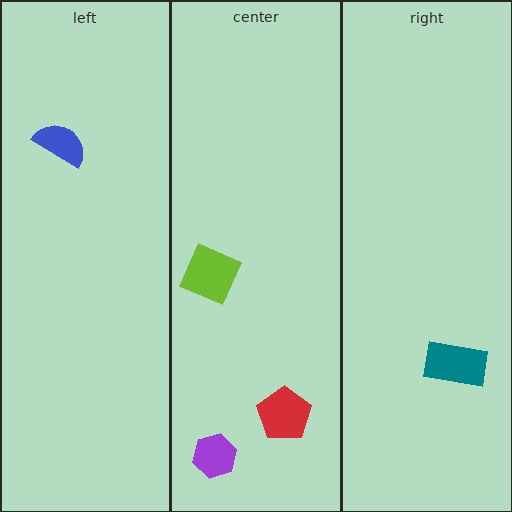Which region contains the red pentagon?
The center region.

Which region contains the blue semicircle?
The left region.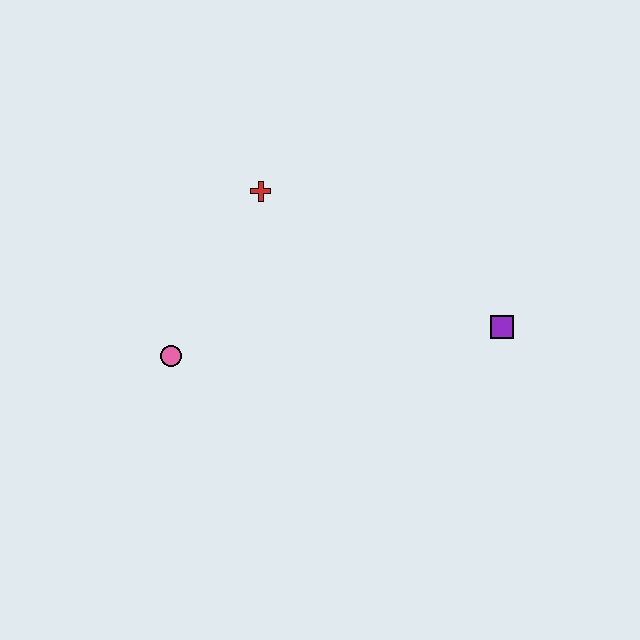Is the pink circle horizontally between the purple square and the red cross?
No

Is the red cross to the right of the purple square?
No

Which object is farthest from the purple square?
The pink circle is farthest from the purple square.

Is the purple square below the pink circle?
No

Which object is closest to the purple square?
The red cross is closest to the purple square.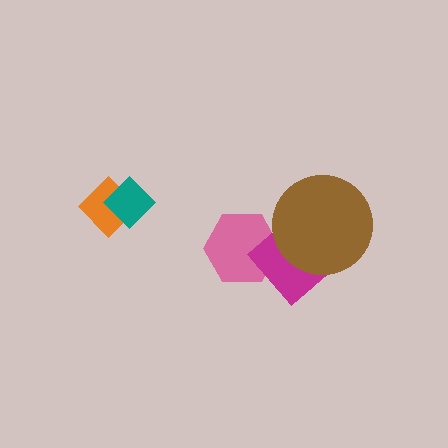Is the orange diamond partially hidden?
Yes, it is partially covered by another shape.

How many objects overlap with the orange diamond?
1 object overlaps with the orange diamond.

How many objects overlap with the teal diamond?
1 object overlaps with the teal diamond.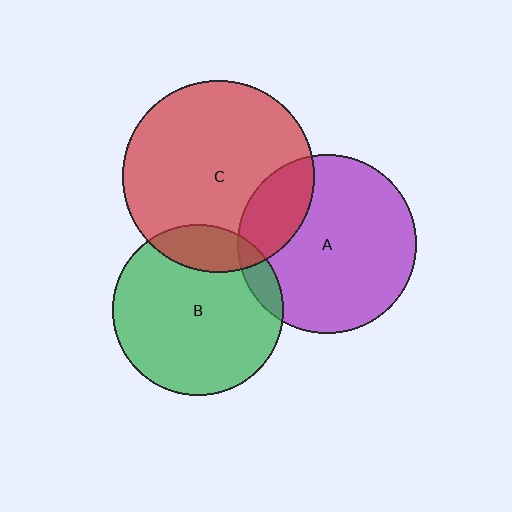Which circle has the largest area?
Circle C (red).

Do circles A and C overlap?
Yes.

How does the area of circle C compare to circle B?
Approximately 1.3 times.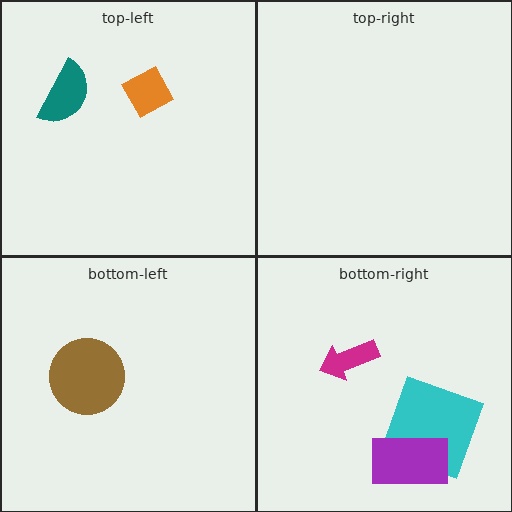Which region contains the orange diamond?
The top-left region.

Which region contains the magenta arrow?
The bottom-right region.